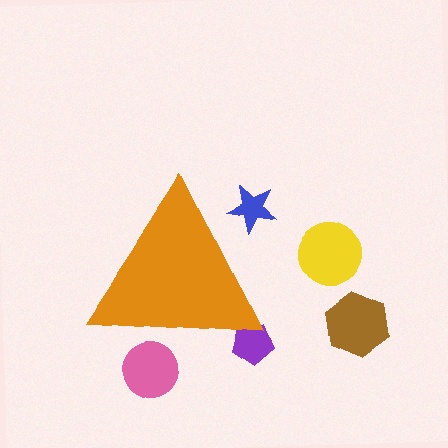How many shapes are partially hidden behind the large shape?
3 shapes are partially hidden.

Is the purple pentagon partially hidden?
Yes, the purple pentagon is partially hidden behind the orange triangle.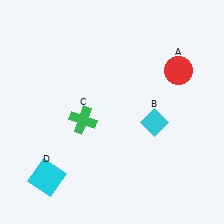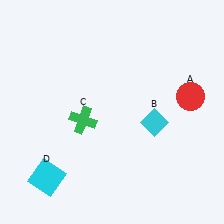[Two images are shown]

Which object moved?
The red circle (A) moved down.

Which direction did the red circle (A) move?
The red circle (A) moved down.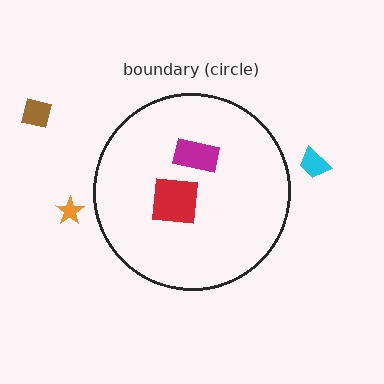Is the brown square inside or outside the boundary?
Outside.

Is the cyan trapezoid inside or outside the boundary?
Outside.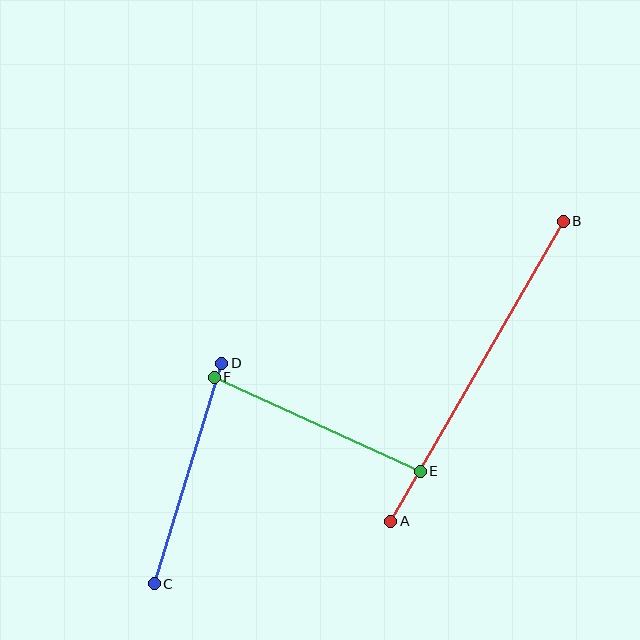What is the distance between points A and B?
The distance is approximately 346 pixels.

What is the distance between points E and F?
The distance is approximately 226 pixels.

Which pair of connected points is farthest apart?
Points A and B are farthest apart.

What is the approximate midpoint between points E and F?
The midpoint is at approximately (317, 424) pixels.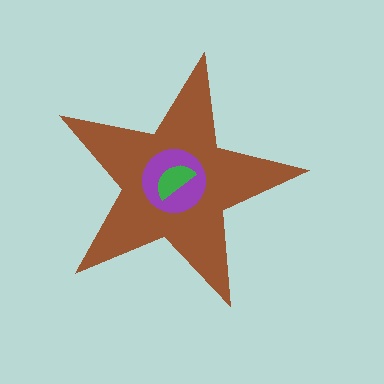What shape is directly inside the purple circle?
The green semicircle.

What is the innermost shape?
The green semicircle.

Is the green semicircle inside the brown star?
Yes.